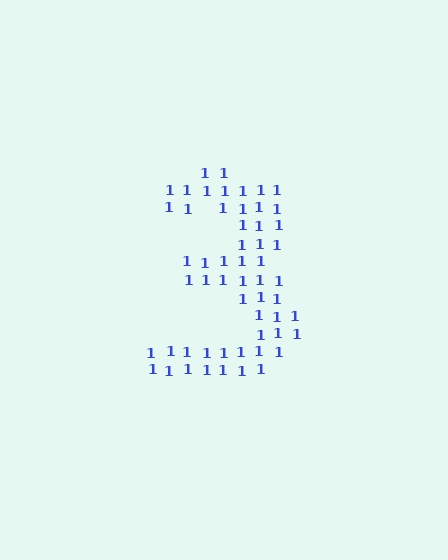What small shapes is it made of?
It is made of small digit 1's.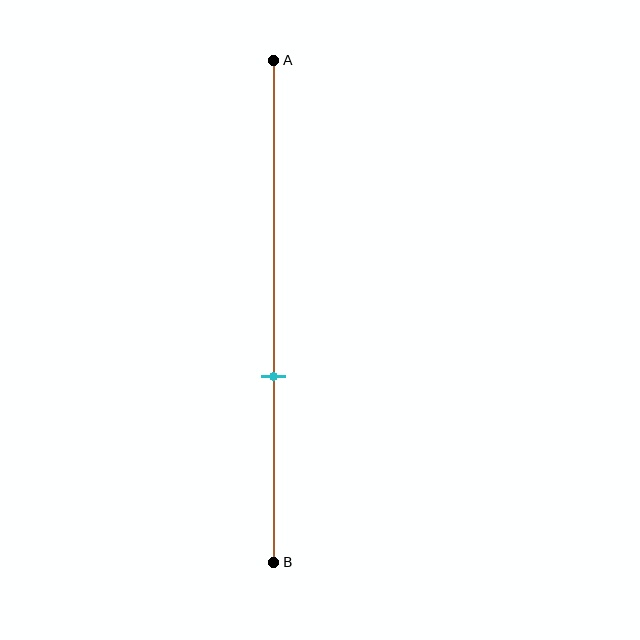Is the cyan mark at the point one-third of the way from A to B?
No, the mark is at about 65% from A, not at the 33% one-third point.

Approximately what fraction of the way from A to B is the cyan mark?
The cyan mark is approximately 65% of the way from A to B.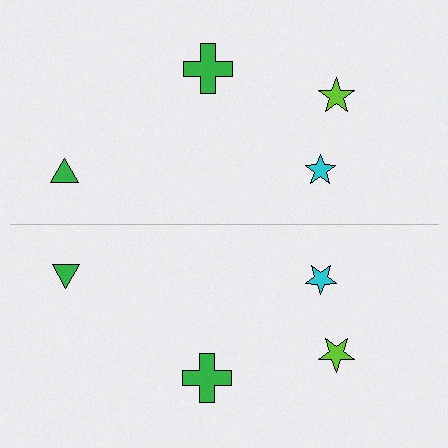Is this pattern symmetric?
Yes, this pattern has bilateral (reflection) symmetry.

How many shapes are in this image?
There are 8 shapes in this image.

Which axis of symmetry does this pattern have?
The pattern has a horizontal axis of symmetry running through the center of the image.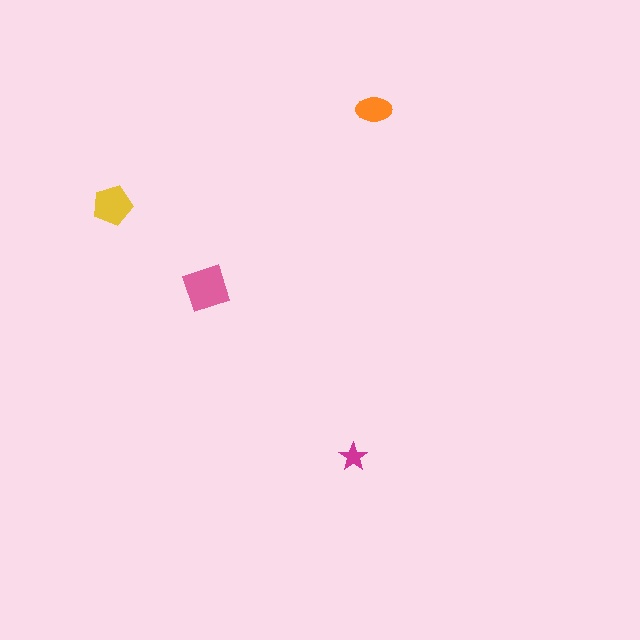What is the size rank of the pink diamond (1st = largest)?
1st.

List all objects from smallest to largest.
The magenta star, the orange ellipse, the yellow pentagon, the pink diamond.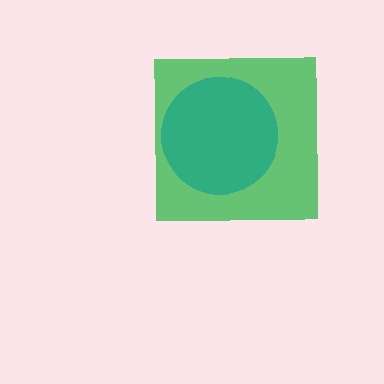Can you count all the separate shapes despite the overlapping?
Yes, there are 2 separate shapes.